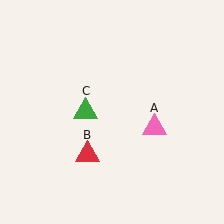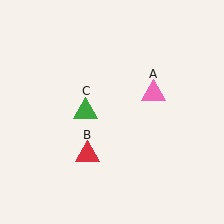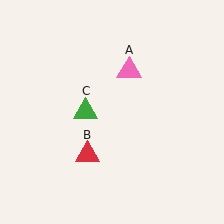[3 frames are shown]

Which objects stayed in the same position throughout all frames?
Red triangle (object B) and green triangle (object C) remained stationary.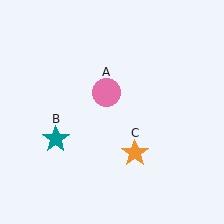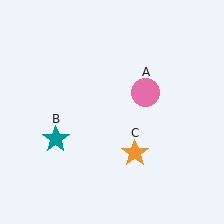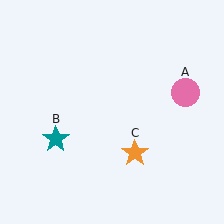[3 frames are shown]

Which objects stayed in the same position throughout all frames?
Teal star (object B) and orange star (object C) remained stationary.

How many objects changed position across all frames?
1 object changed position: pink circle (object A).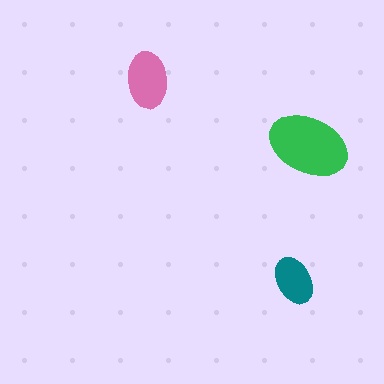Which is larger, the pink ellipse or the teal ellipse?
The pink one.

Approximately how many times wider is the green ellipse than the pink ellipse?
About 1.5 times wider.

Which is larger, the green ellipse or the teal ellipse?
The green one.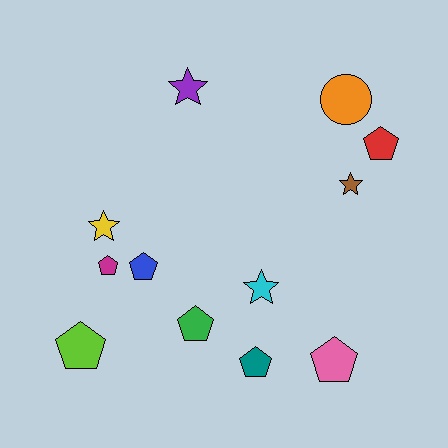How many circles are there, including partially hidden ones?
There is 1 circle.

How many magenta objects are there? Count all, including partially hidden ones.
There is 1 magenta object.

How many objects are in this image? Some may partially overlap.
There are 12 objects.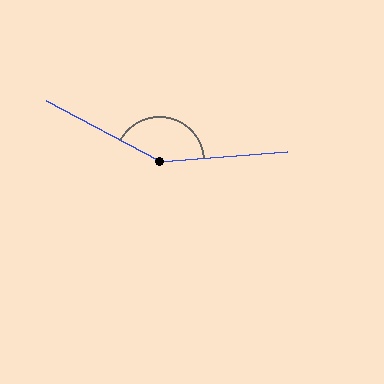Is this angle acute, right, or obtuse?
It is obtuse.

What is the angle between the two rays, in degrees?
Approximately 147 degrees.